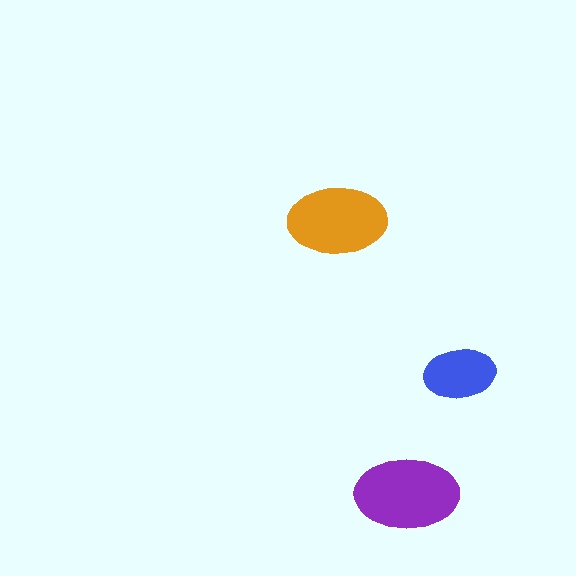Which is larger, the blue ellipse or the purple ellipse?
The purple one.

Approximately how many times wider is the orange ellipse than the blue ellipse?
About 1.5 times wider.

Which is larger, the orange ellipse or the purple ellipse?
The purple one.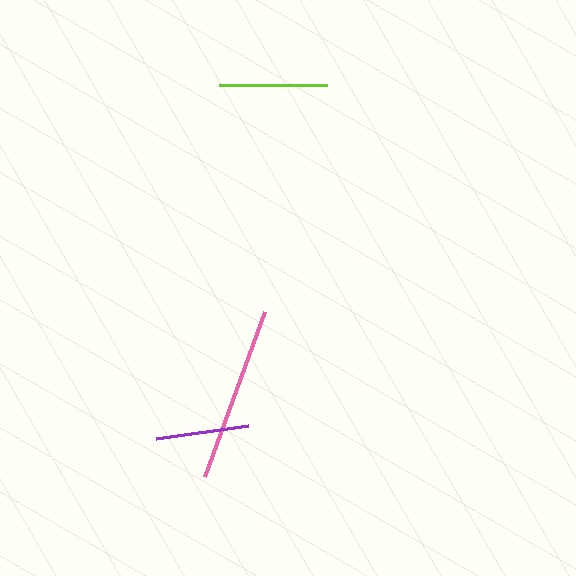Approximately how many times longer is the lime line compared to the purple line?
The lime line is approximately 1.2 times the length of the purple line.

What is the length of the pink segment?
The pink segment is approximately 176 pixels long.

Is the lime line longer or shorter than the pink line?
The pink line is longer than the lime line.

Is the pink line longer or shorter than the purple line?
The pink line is longer than the purple line.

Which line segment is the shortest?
The purple line is the shortest at approximately 93 pixels.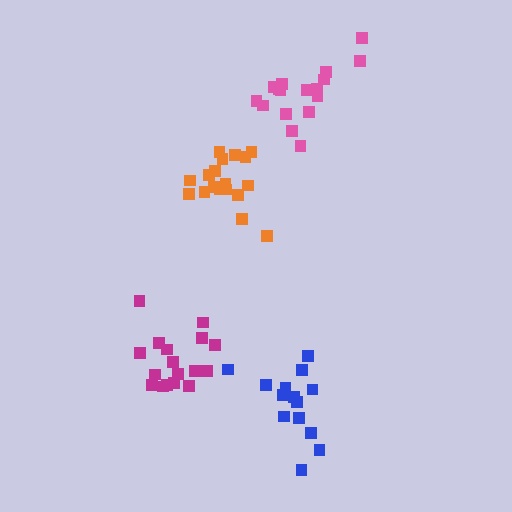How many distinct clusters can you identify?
There are 4 distinct clusters.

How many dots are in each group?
Group 1: 14 dots, Group 2: 18 dots, Group 3: 17 dots, Group 4: 17 dots (66 total).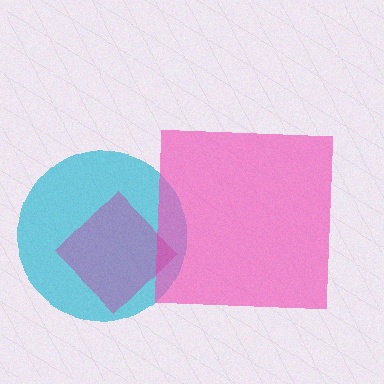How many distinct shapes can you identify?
There are 3 distinct shapes: a cyan circle, a pink square, a magenta diamond.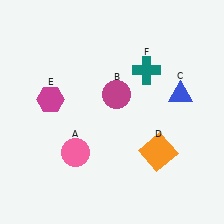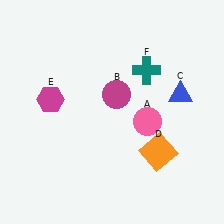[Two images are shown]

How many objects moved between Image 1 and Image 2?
1 object moved between the two images.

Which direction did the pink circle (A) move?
The pink circle (A) moved right.